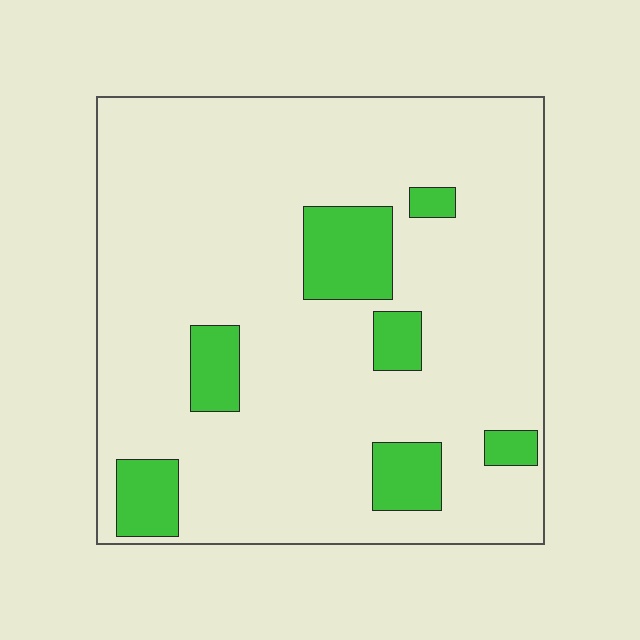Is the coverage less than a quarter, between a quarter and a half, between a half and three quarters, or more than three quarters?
Less than a quarter.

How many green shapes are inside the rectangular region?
7.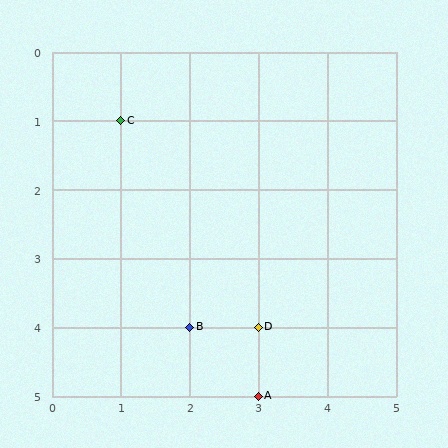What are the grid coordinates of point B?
Point B is at grid coordinates (2, 4).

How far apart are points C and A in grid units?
Points C and A are 2 columns and 4 rows apart (about 4.5 grid units diagonally).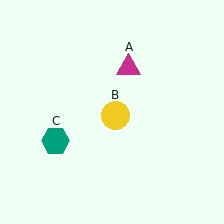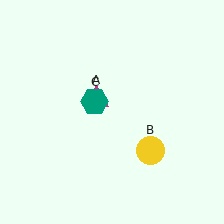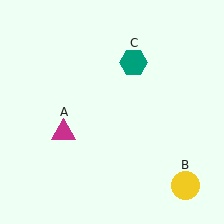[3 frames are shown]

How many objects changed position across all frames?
3 objects changed position: magenta triangle (object A), yellow circle (object B), teal hexagon (object C).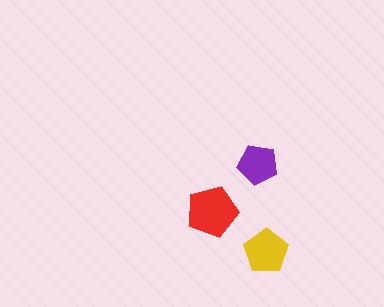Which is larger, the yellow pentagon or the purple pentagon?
The yellow one.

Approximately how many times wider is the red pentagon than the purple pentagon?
About 1.5 times wider.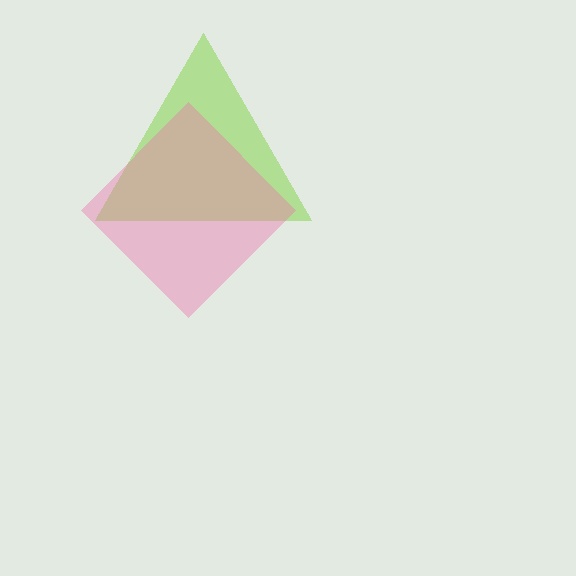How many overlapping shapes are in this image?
There are 2 overlapping shapes in the image.